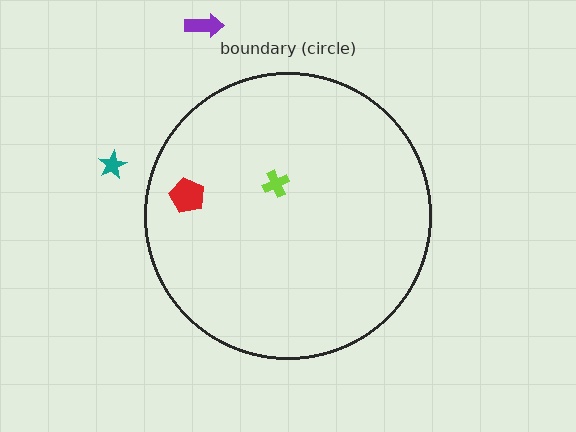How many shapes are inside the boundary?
2 inside, 2 outside.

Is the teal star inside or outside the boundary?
Outside.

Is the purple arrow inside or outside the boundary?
Outside.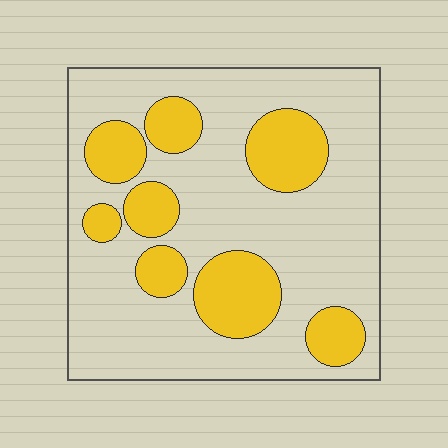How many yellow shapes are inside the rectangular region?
8.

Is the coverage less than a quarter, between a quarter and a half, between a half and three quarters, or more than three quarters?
Between a quarter and a half.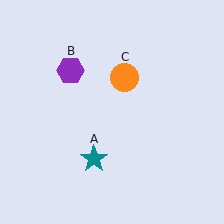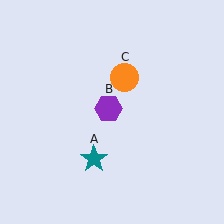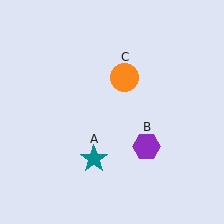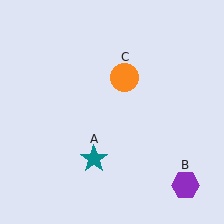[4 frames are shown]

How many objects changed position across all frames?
1 object changed position: purple hexagon (object B).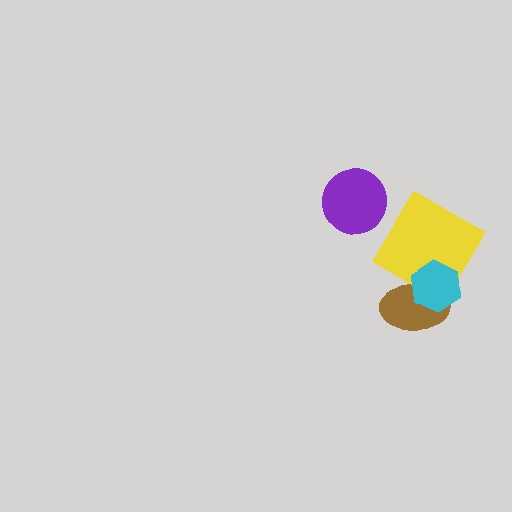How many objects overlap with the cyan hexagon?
2 objects overlap with the cyan hexagon.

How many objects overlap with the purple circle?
0 objects overlap with the purple circle.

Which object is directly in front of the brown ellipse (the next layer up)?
The yellow diamond is directly in front of the brown ellipse.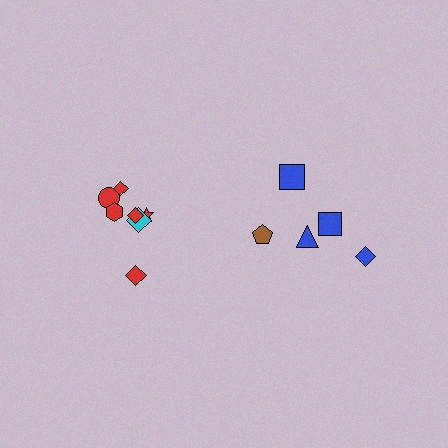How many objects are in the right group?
There are 5 objects.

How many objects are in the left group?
There are 7 objects.